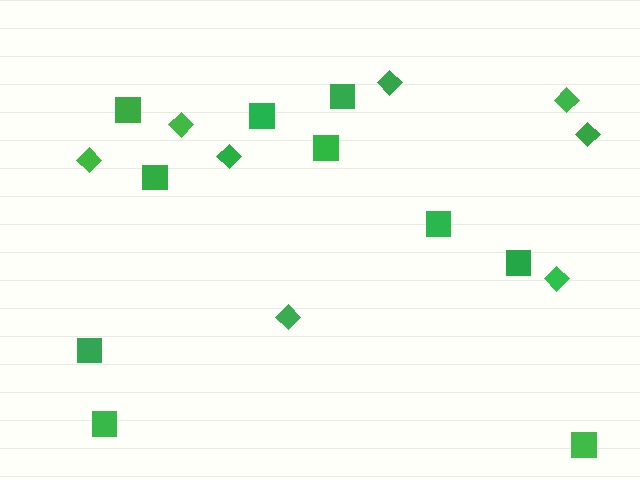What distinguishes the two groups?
There are 2 groups: one group of diamonds (8) and one group of squares (10).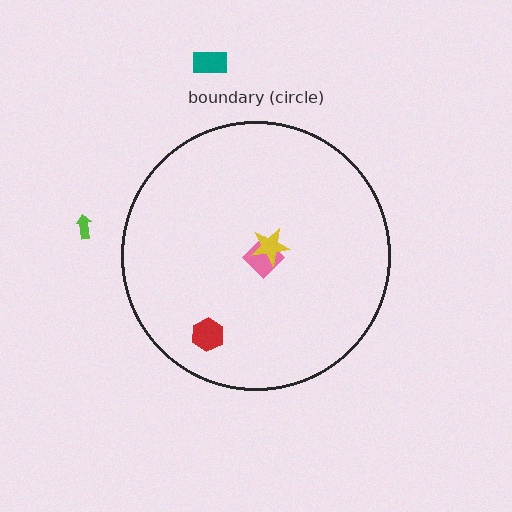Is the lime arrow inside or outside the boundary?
Outside.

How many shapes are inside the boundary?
3 inside, 2 outside.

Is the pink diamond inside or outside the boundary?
Inside.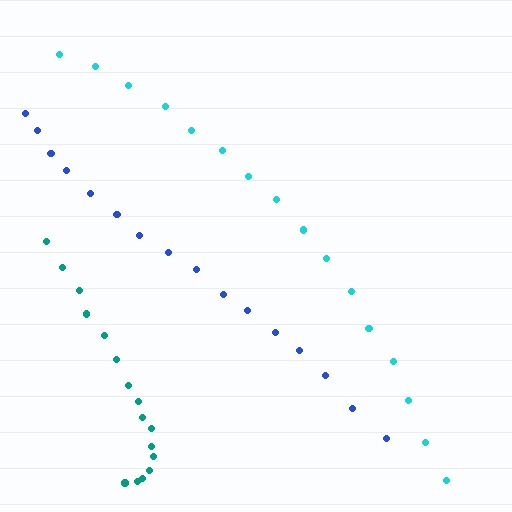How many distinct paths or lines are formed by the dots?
There are 3 distinct paths.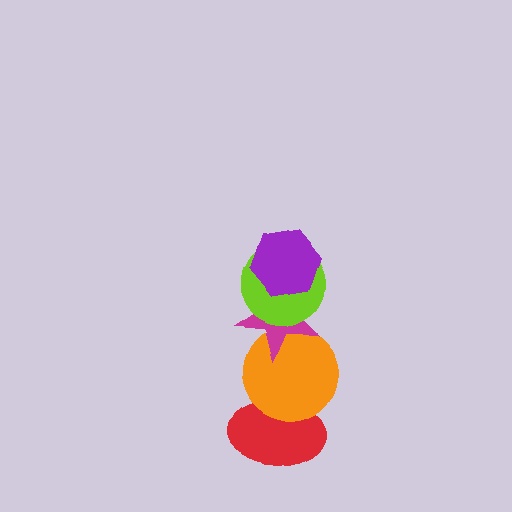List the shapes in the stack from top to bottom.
From top to bottom: the purple hexagon, the lime circle, the magenta star, the orange circle, the red ellipse.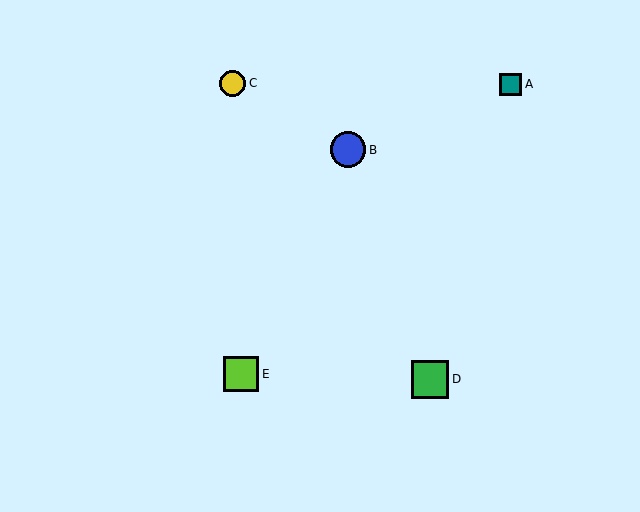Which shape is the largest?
The green square (labeled D) is the largest.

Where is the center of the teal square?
The center of the teal square is at (511, 84).